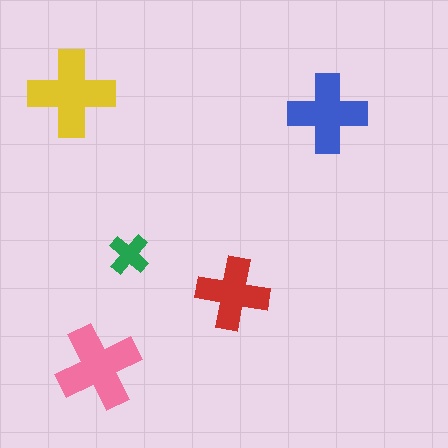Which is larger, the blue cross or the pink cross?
The pink one.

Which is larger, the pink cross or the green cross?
The pink one.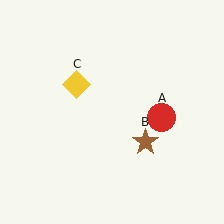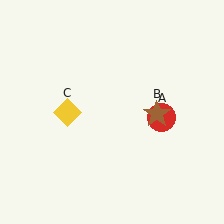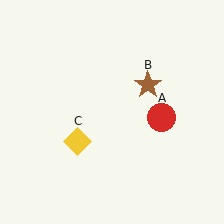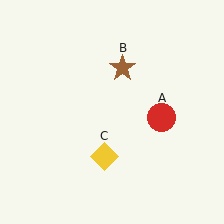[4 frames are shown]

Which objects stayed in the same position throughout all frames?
Red circle (object A) remained stationary.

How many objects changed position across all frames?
2 objects changed position: brown star (object B), yellow diamond (object C).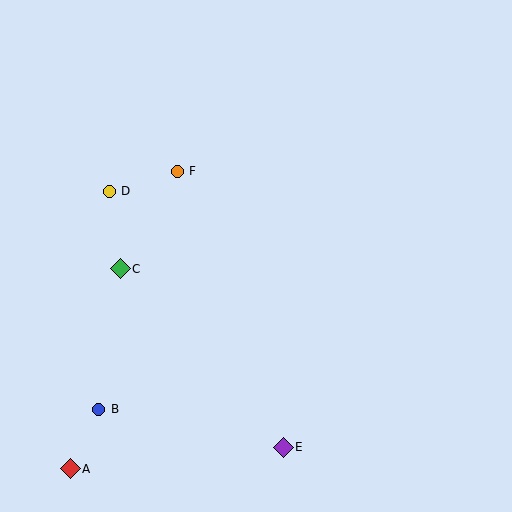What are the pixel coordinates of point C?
Point C is at (120, 269).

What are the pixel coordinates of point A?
Point A is at (70, 469).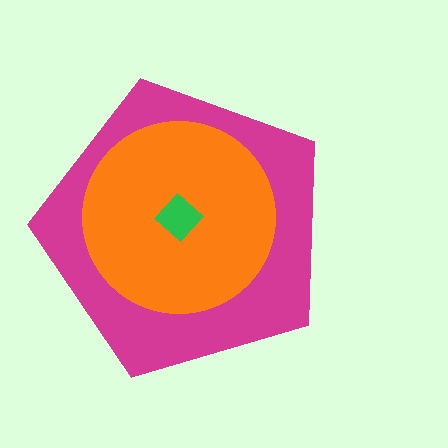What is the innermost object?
The green diamond.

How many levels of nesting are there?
3.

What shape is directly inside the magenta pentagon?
The orange circle.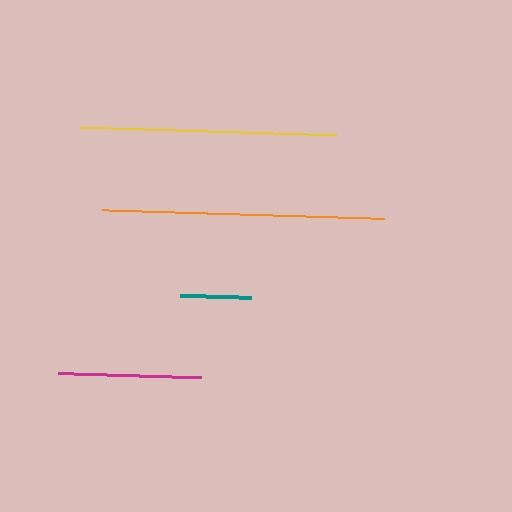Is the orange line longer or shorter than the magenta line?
The orange line is longer than the magenta line.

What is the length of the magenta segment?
The magenta segment is approximately 143 pixels long.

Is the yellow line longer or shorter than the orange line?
The orange line is longer than the yellow line.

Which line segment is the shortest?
The teal line is the shortest at approximately 72 pixels.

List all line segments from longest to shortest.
From longest to shortest: orange, yellow, magenta, teal.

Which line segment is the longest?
The orange line is the longest at approximately 282 pixels.